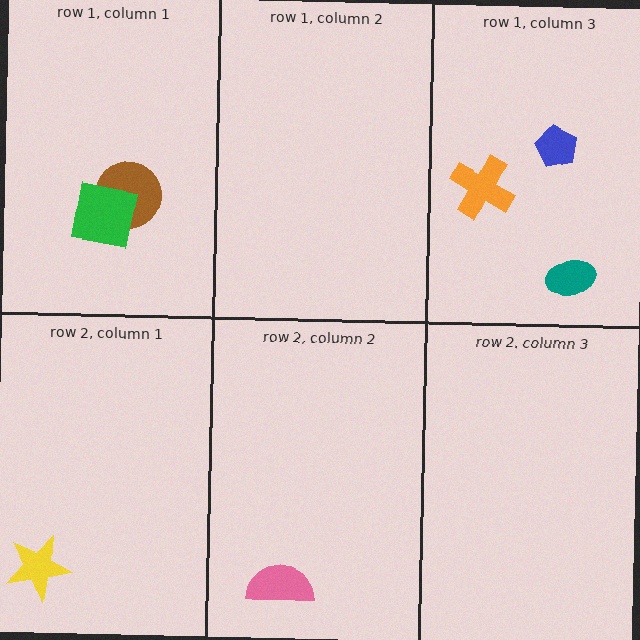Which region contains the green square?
The row 1, column 1 region.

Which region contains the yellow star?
The row 2, column 1 region.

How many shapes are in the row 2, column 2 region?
1.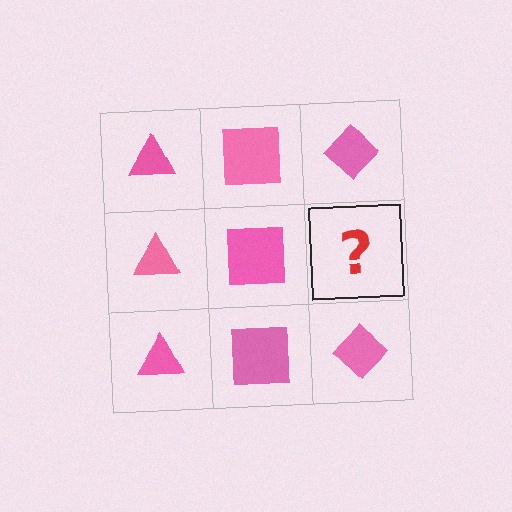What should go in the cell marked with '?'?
The missing cell should contain a pink diamond.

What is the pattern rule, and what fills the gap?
The rule is that each column has a consistent shape. The gap should be filled with a pink diamond.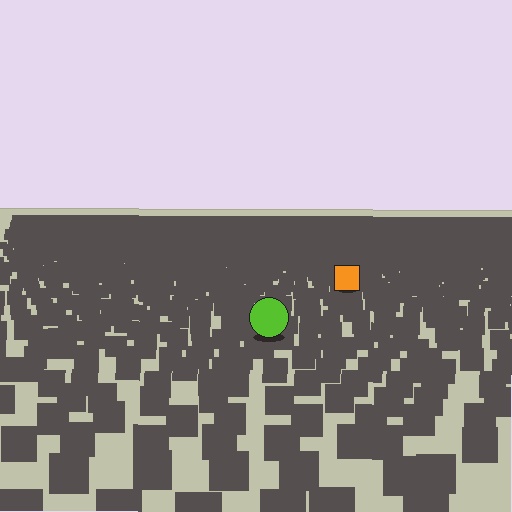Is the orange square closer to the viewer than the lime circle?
No. The lime circle is closer — you can tell from the texture gradient: the ground texture is coarser near it.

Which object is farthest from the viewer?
The orange square is farthest from the viewer. It appears smaller and the ground texture around it is denser.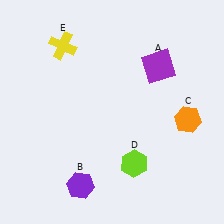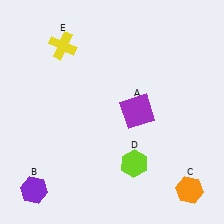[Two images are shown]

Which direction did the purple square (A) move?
The purple square (A) moved down.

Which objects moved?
The objects that moved are: the purple square (A), the purple hexagon (B), the orange hexagon (C).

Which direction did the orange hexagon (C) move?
The orange hexagon (C) moved down.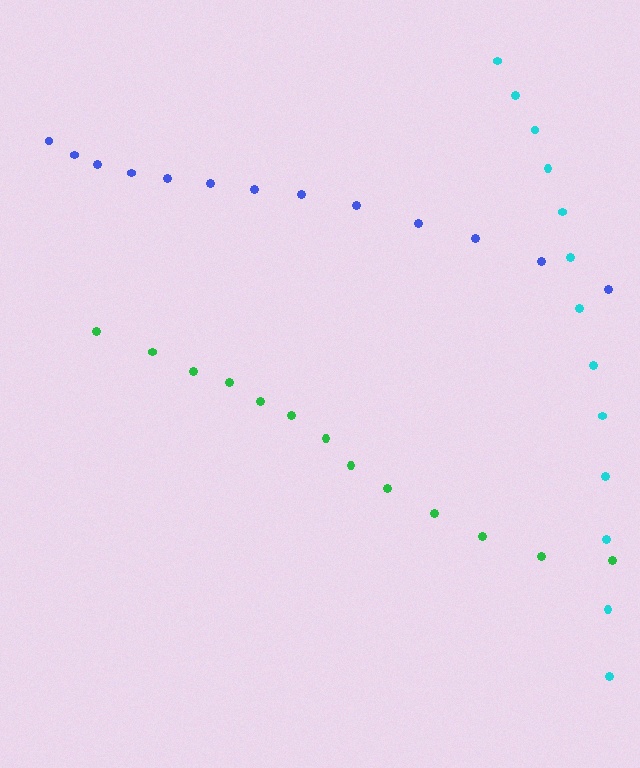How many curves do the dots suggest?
There are 3 distinct paths.